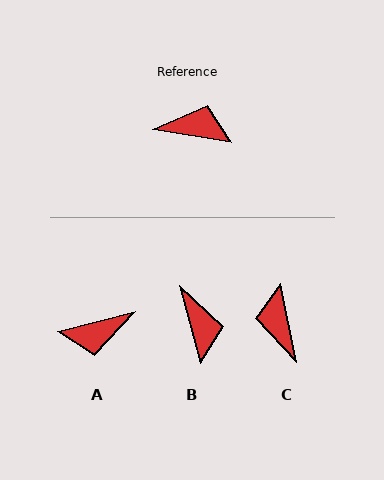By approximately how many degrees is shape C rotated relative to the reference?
Approximately 110 degrees counter-clockwise.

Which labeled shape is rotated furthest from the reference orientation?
A, about 157 degrees away.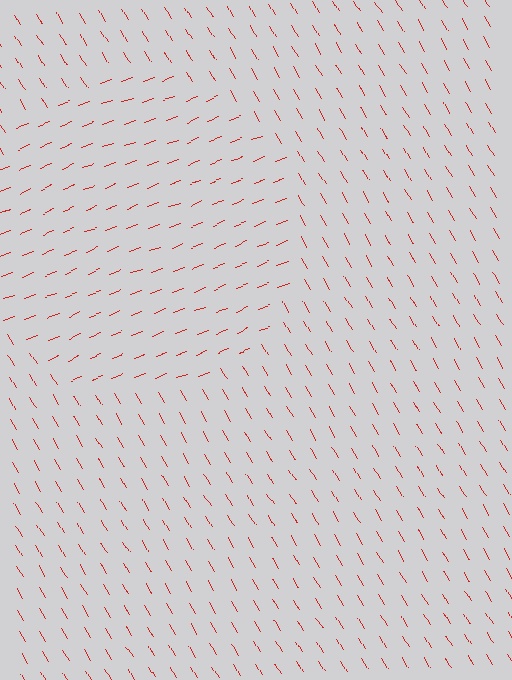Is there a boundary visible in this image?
Yes, there is a texture boundary formed by a change in line orientation.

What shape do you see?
I see a circle.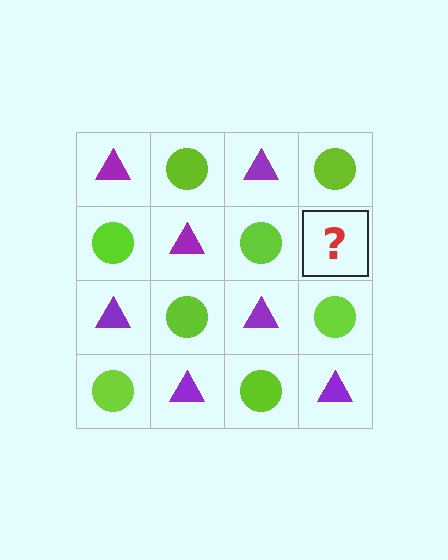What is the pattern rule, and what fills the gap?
The rule is that it alternates purple triangle and lime circle in a checkerboard pattern. The gap should be filled with a purple triangle.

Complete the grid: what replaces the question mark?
The question mark should be replaced with a purple triangle.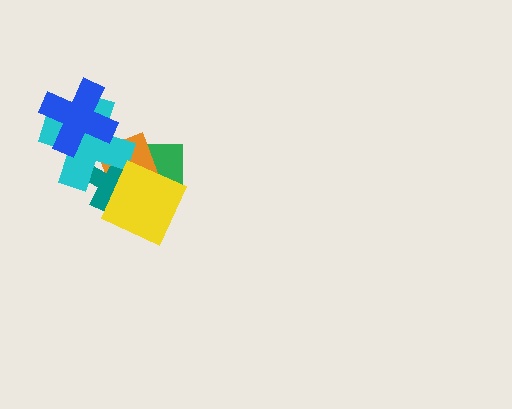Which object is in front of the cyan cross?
The blue cross is in front of the cyan cross.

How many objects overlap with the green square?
2 objects overlap with the green square.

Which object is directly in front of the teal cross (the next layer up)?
The cyan cross is directly in front of the teal cross.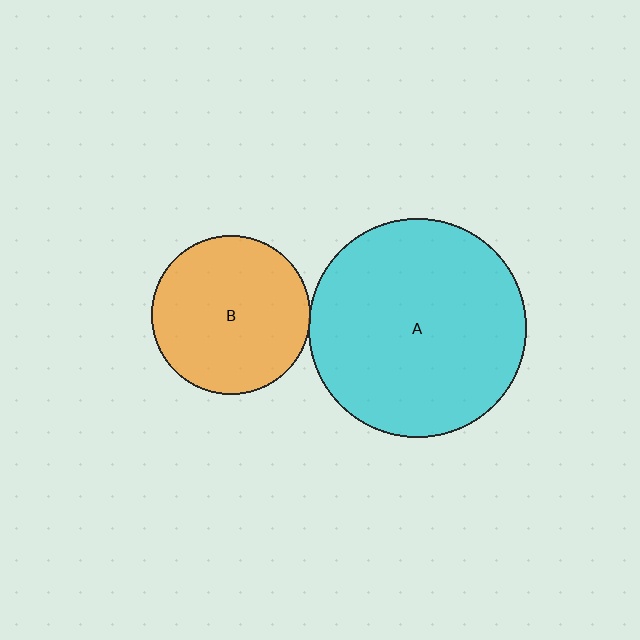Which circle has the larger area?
Circle A (cyan).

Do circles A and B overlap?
Yes.